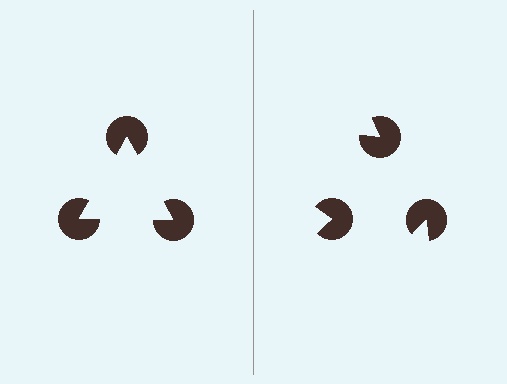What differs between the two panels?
The pac-man discs are positioned identically on both sides; only the wedge orientations differ. On the left they align to a triangle; on the right they are misaligned.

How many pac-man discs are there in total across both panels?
6 — 3 on each side.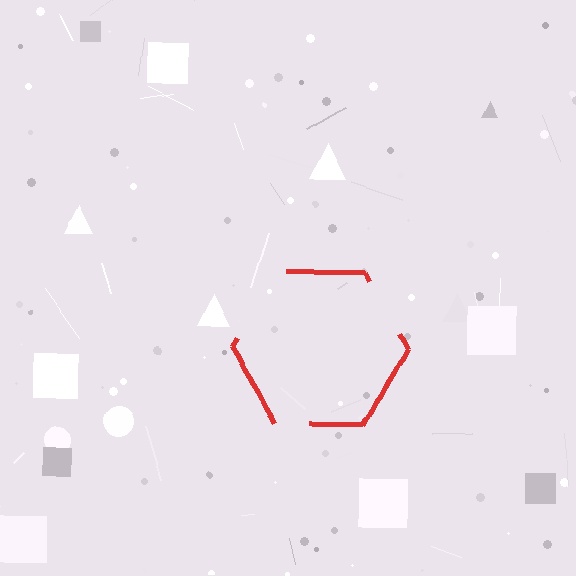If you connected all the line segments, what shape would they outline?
They would outline a hexagon.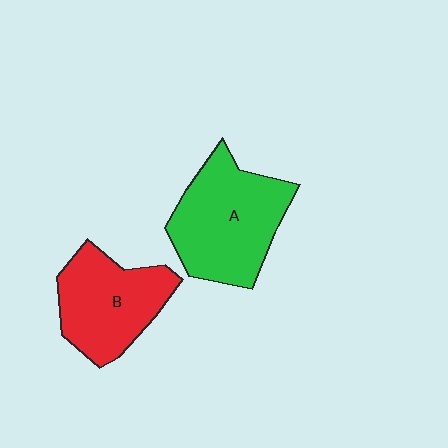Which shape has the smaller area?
Shape B (red).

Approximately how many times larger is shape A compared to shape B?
Approximately 1.2 times.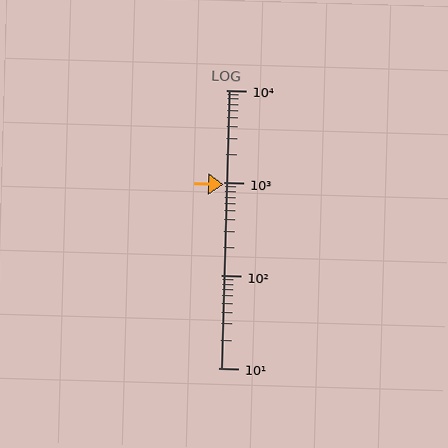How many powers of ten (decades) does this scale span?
The scale spans 3 decades, from 10 to 10000.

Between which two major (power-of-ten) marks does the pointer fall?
The pointer is between 100 and 1000.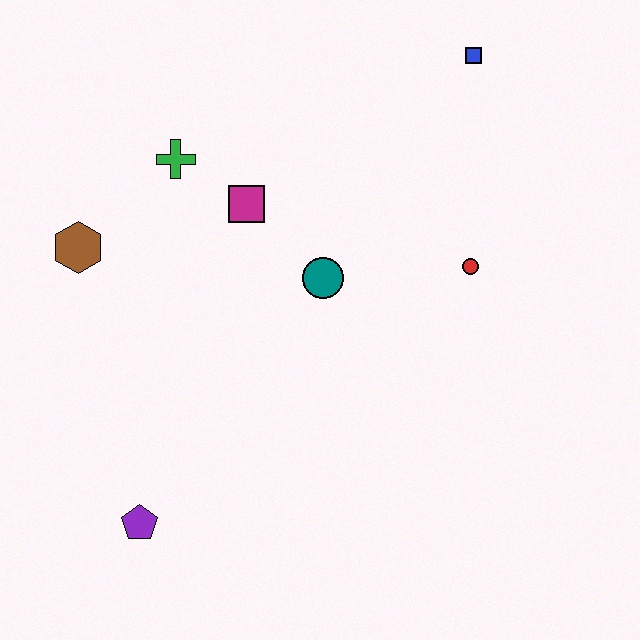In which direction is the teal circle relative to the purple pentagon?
The teal circle is above the purple pentagon.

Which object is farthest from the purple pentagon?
The blue square is farthest from the purple pentagon.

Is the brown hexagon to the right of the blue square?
No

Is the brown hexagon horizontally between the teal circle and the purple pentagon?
No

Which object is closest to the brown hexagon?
The green cross is closest to the brown hexagon.